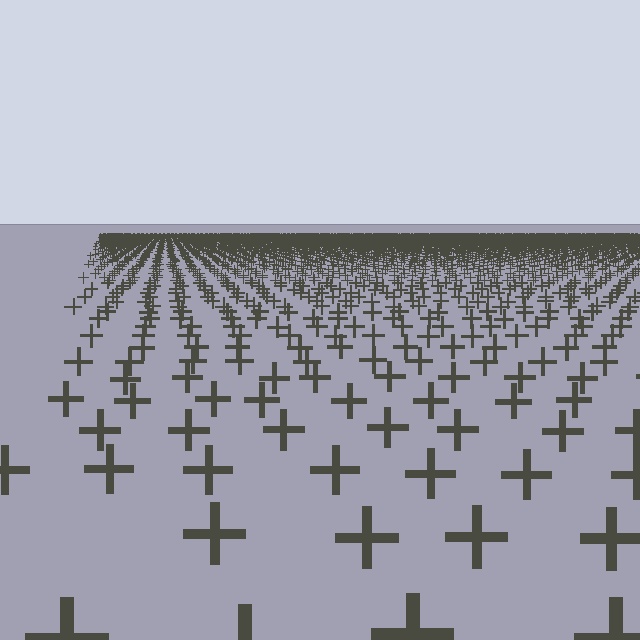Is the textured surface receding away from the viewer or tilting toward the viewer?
The surface is receding away from the viewer. Texture elements get smaller and denser toward the top.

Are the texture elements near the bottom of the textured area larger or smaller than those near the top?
Larger. Near the bottom, elements are closer to the viewer and appear at a bigger on-screen size.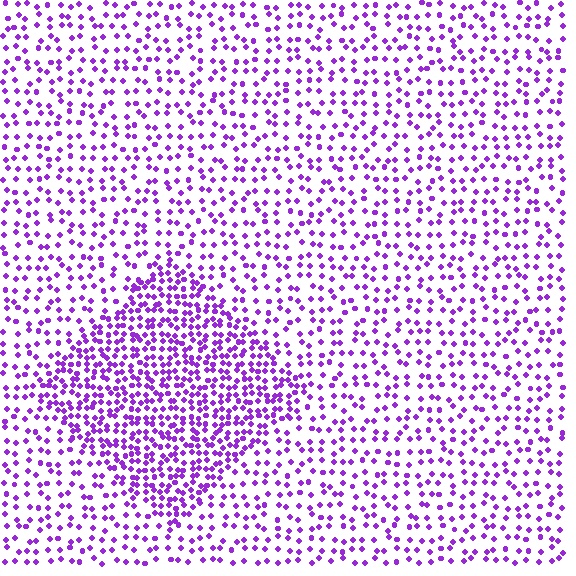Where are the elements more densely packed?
The elements are more densely packed inside the diamond boundary.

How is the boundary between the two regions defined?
The boundary is defined by a change in element density (approximately 2.1x ratio). All elements are the same color, size, and shape.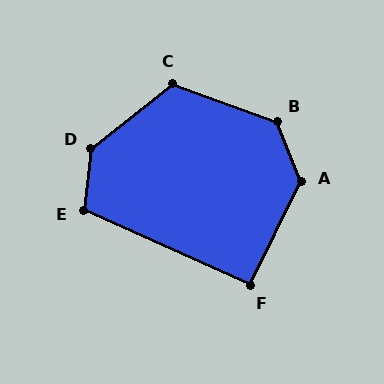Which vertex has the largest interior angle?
D, at approximately 135 degrees.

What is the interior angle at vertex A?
Approximately 131 degrees (obtuse).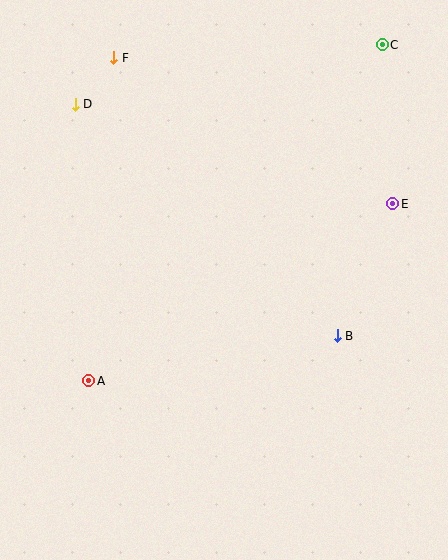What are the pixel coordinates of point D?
Point D is at (75, 104).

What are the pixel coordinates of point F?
Point F is at (114, 58).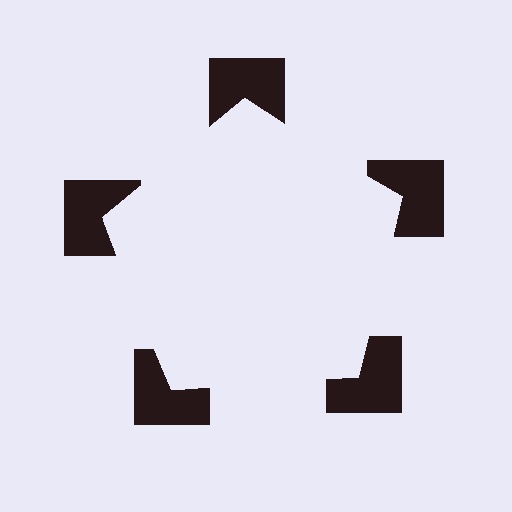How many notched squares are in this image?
There are 5 — one at each vertex of the illusory pentagon.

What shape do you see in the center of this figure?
An illusory pentagon — its edges are inferred from the aligned wedge cuts in the notched squares, not physically drawn.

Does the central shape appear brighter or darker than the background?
It typically appears slightly brighter than the background, even though no actual brightness change is drawn.